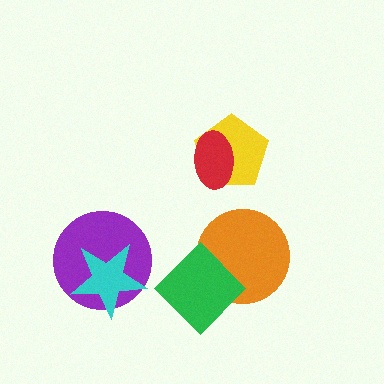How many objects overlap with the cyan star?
1 object overlaps with the cyan star.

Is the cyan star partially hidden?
No, no other shape covers it.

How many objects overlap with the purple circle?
1 object overlaps with the purple circle.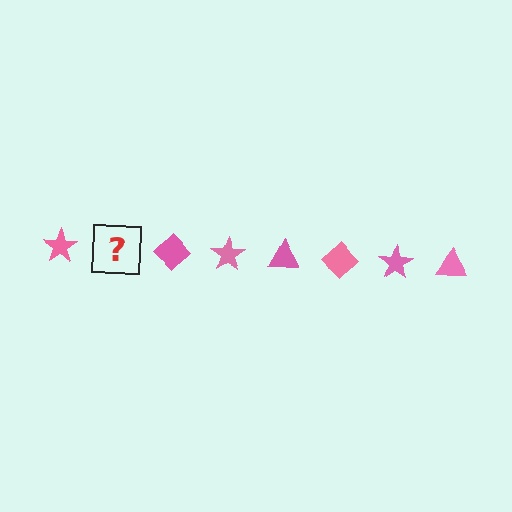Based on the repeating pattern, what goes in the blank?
The blank should be a pink triangle.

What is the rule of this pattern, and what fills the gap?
The rule is that the pattern cycles through star, triangle, diamond shapes in pink. The gap should be filled with a pink triangle.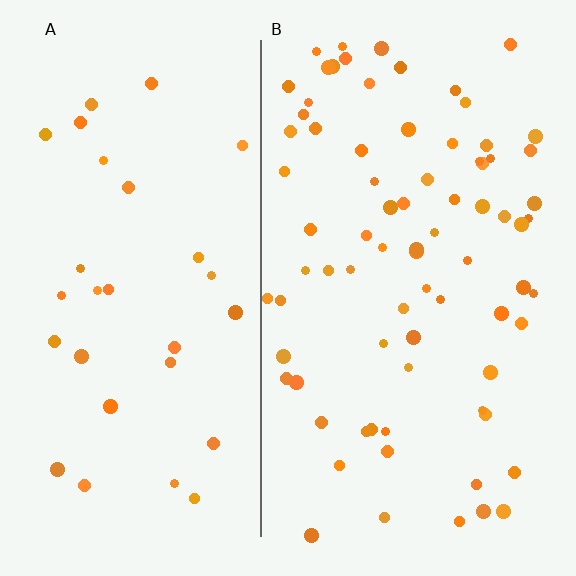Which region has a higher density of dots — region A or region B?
B (the right).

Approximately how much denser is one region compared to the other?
Approximately 2.6× — region B over region A.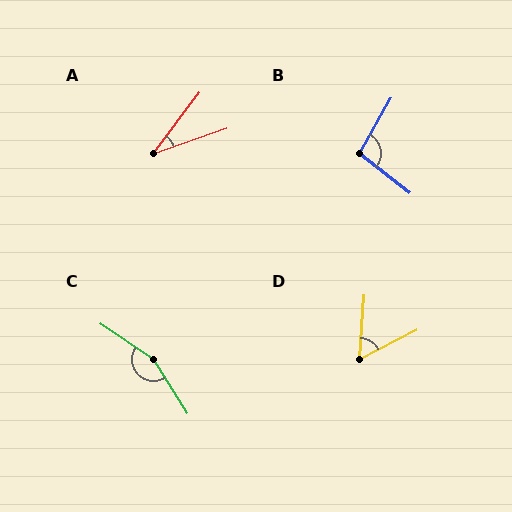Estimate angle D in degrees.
Approximately 59 degrees.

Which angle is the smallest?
A, at approximately 34 degrees.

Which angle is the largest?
C, at approximately 156 degrees.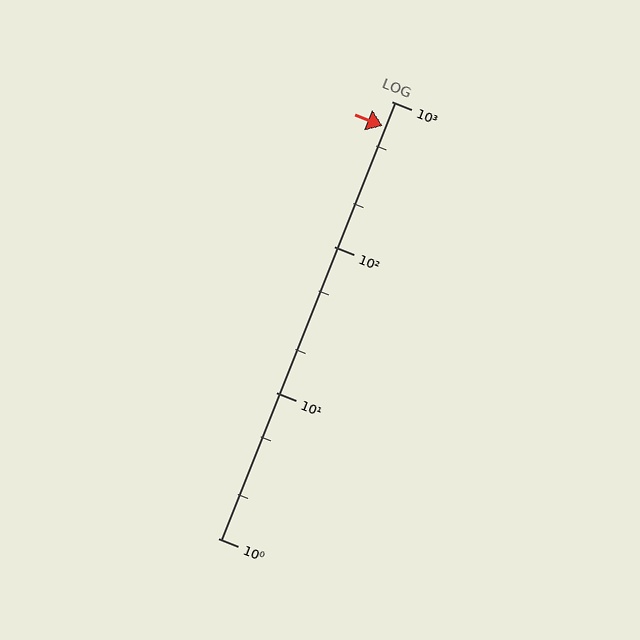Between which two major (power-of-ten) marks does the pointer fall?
The pointer is between 100 and 1000.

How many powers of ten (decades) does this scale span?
The scale spans 3 decades, from 1 to 1000.